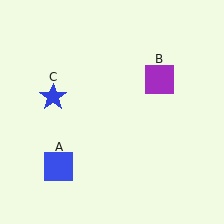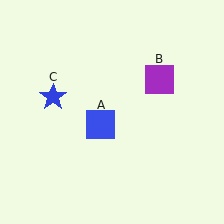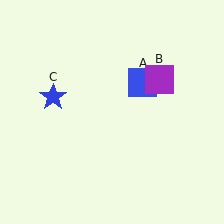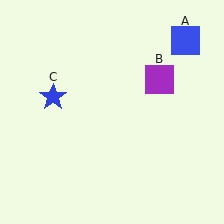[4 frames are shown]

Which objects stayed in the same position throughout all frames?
Purple square (object B) and blue star (object C) remained stationary.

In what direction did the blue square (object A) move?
The blue square (object A) moved up and to the right.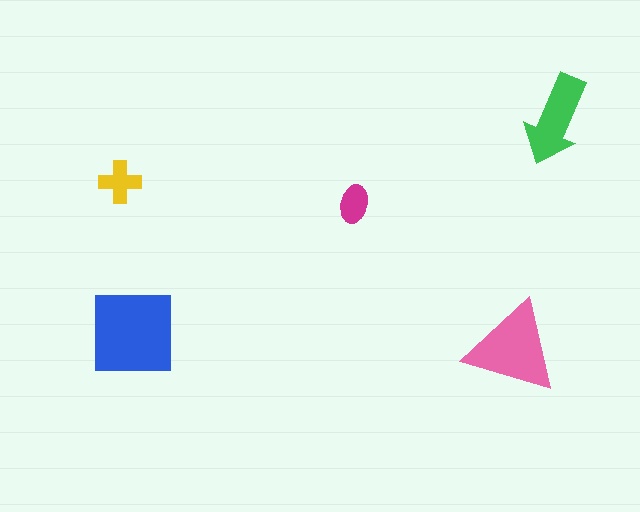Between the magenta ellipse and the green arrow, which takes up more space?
The green arrow.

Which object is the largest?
The blue square.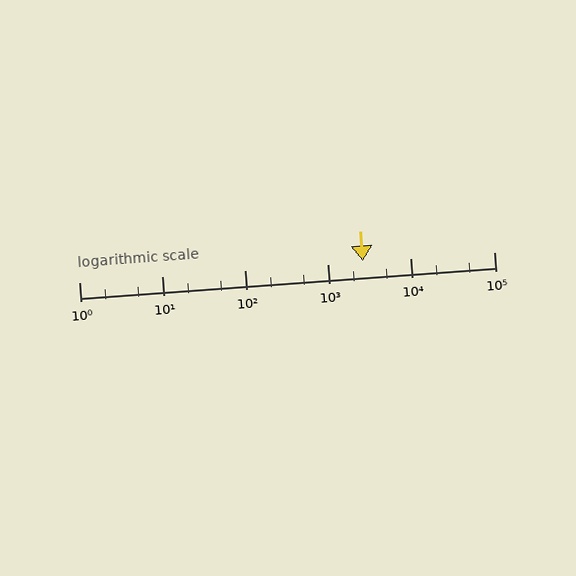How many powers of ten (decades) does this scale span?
The scale spans 5 decades, from 1 to 100000.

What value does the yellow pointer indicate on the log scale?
The pointer indicates approximately 2600.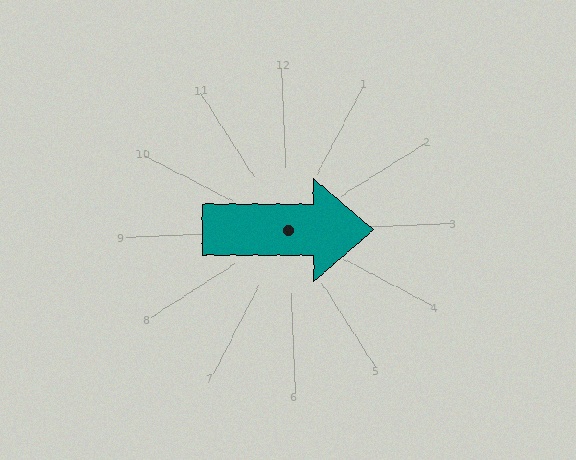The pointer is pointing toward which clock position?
Roughly 3 o'clock.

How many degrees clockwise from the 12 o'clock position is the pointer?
Approximately 92 degrees.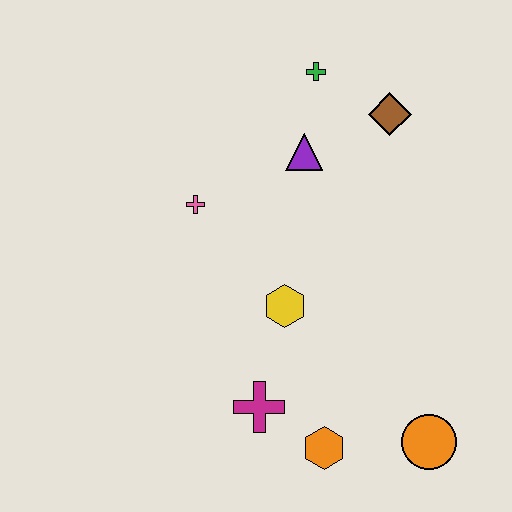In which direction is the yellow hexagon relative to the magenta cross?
The yellow hexagon is above the magenta cross.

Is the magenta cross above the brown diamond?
No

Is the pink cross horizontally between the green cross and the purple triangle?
No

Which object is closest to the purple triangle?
The green cross is closest to the purple triangle.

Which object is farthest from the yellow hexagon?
The green cross is farthest from the yellow hexagon.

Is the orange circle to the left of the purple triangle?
No